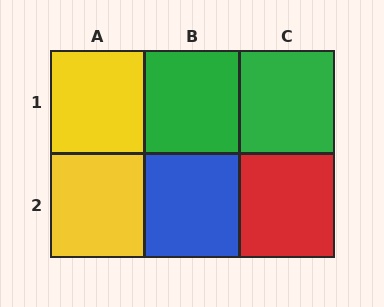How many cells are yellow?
2 cells are yellow.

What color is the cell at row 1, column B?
Green.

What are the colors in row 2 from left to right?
Yellow, blue, red.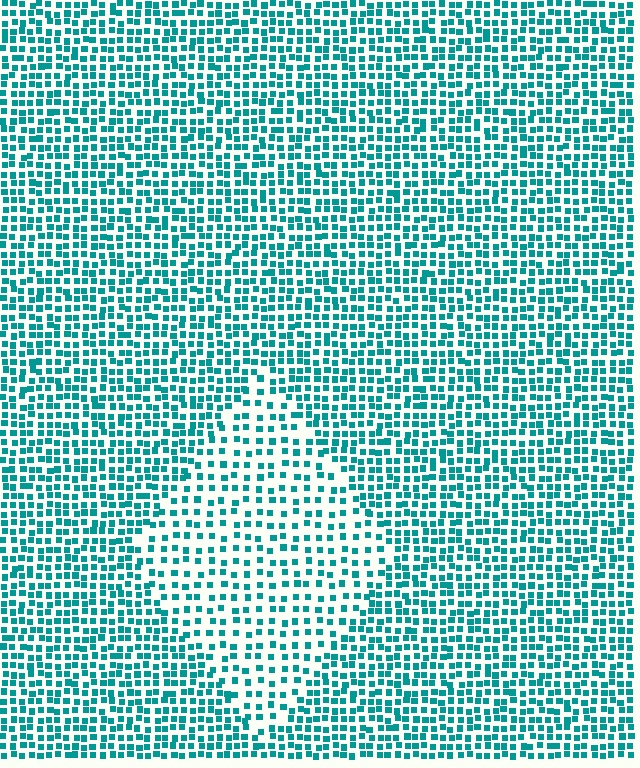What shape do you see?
I see a diamond.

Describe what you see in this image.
The image contains small teal elements arranged at two different densities. A diamond-shaped region is visible where the elements are less densely packed than the surrounding area.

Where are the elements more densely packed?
The elements are more densely packed outside the diamond boundary.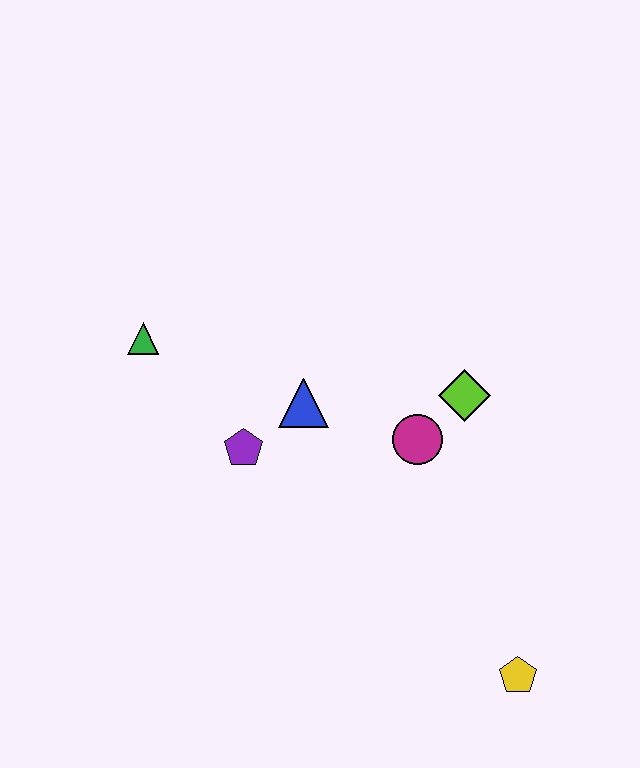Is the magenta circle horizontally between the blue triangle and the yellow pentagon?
Yes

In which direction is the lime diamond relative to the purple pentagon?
The lime diamond is to the right of the purple pentagon.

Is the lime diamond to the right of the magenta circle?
Yes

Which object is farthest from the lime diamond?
The green triangle is farthest from the lime diamond.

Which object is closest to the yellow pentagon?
The magenta circle is closest to the yellow pentagon.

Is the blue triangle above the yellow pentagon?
Yes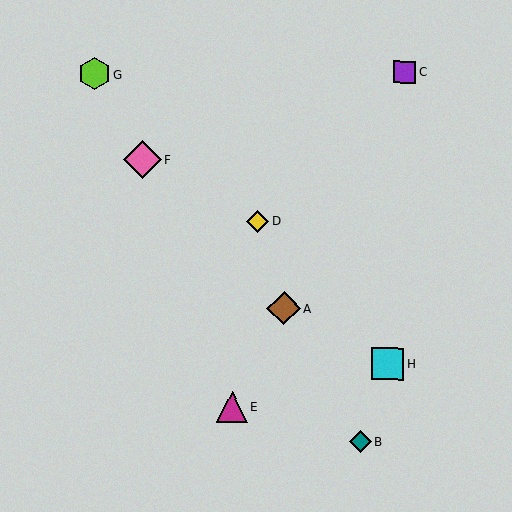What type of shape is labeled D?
Shape D is a yellow diamond.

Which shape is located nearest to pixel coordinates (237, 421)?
The magenta triangle (labeled E) at (232, 407) is nearest to that location.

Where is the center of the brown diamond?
The center of the brown diamond is at (284, 308).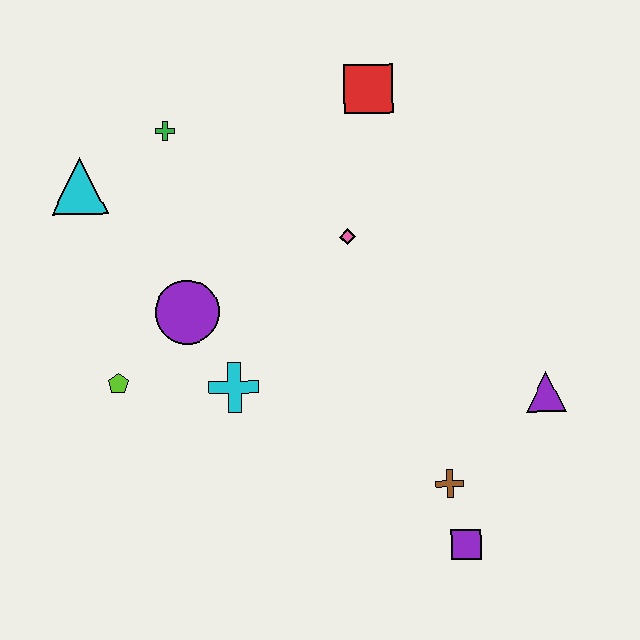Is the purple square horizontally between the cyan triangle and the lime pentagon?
No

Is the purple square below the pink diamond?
Yes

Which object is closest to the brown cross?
The purple square is closest to the brown cross.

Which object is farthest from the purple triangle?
The cyan triangle is farthest from the purple triangle.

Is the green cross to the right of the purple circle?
No